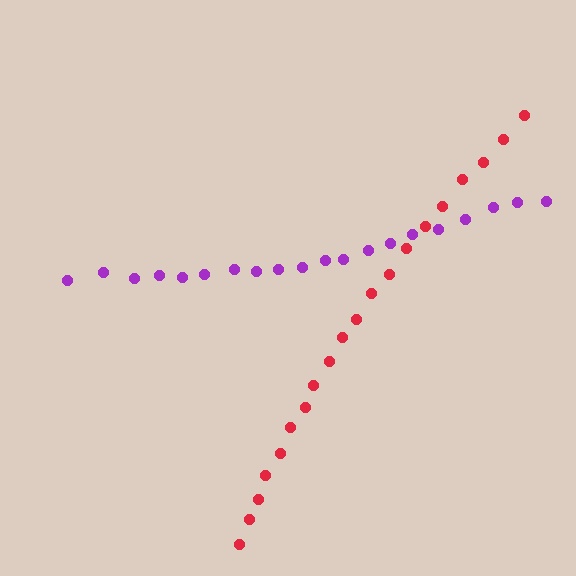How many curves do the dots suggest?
There are 2 distinct paths.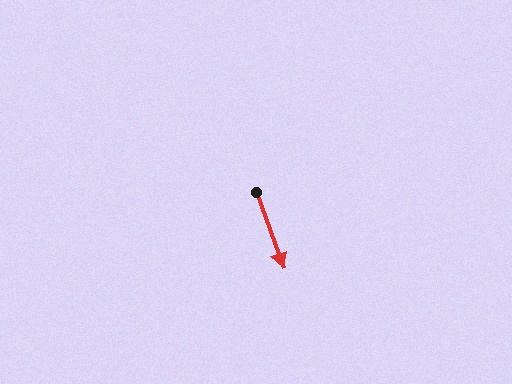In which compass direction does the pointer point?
South.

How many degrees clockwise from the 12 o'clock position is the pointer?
Approximately 160 degrees.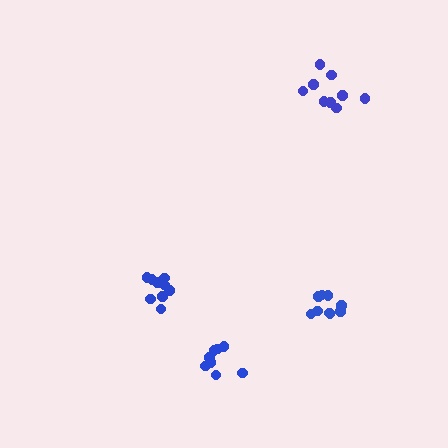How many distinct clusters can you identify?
There are 4 distinct clusters.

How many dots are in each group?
Group 1: 9 dots, Group 2: 8 dots, Group 3: 9 dots, Group 4: 10 dots (36 total).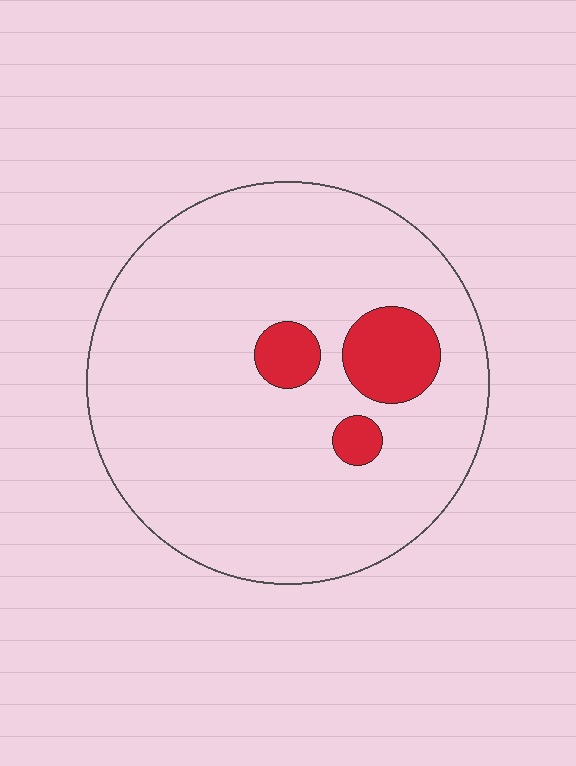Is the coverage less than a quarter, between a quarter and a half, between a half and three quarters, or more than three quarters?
Less than a quarter.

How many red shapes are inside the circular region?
3.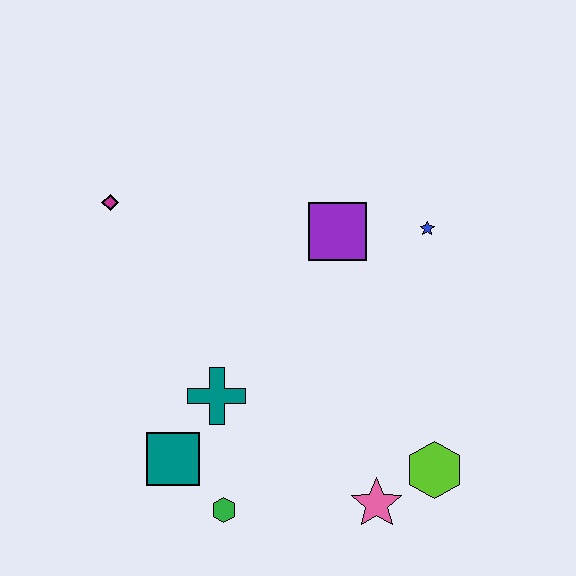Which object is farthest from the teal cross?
The blue star is farthest from the teal cross.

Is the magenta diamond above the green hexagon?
Yes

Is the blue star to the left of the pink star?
No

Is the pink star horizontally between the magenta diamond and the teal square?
No